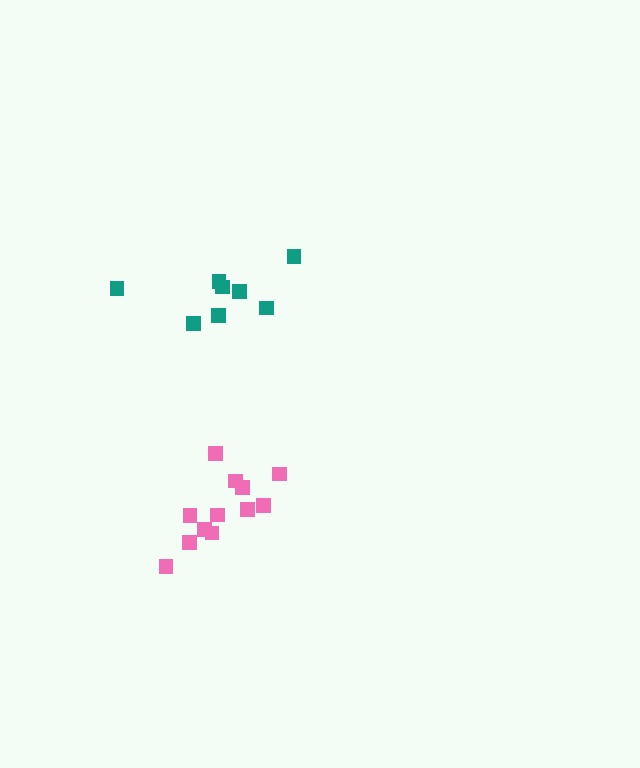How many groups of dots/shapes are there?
There are 2 groups.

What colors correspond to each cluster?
The clusters are colored: pink, teal.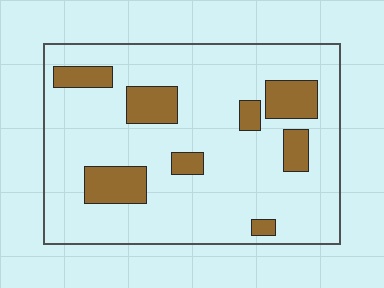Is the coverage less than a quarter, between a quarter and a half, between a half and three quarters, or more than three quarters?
Less than a quarter.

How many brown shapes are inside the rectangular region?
8.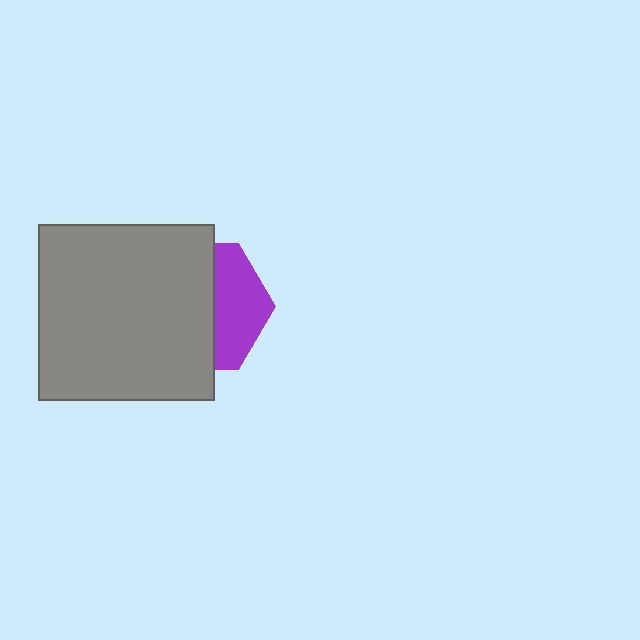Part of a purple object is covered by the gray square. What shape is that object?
It is a hexagon.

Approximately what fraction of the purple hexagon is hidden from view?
Roughly 62% of the purple hexagon is hidden behind the gray square.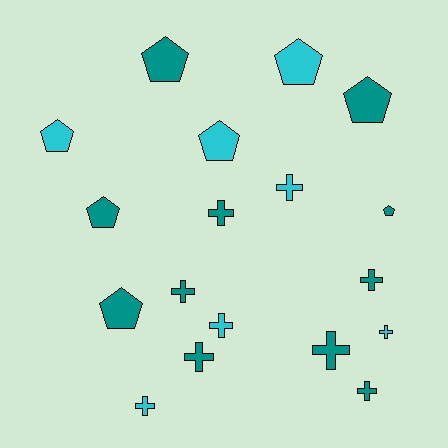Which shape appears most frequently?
Cross, with 10 objects.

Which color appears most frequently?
Teal, with 11 objects.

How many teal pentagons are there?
There are 5 teal pentagons.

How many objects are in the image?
There are 18 objects.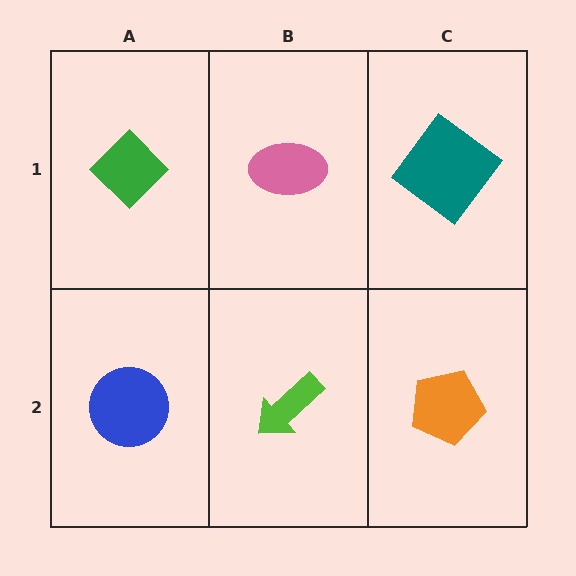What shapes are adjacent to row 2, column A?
A green diamond (row 1, column A), a lime arrow (row 2, column B).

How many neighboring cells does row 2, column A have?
2.